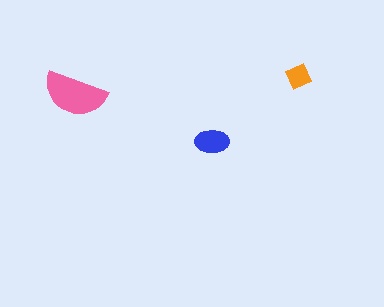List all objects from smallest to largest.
The orange diamond, the blue ellipse, the pink semicircle.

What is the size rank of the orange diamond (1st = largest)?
3rd.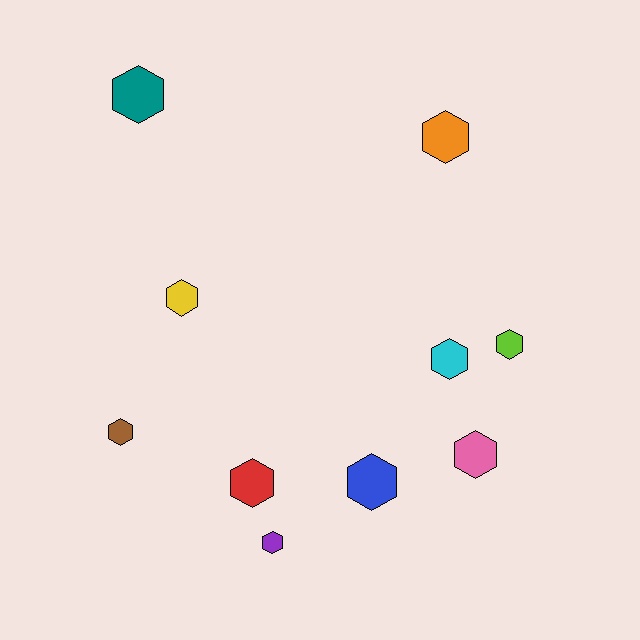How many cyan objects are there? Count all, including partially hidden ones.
There is 1 cyan object.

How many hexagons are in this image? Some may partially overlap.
There are 10 hexagons.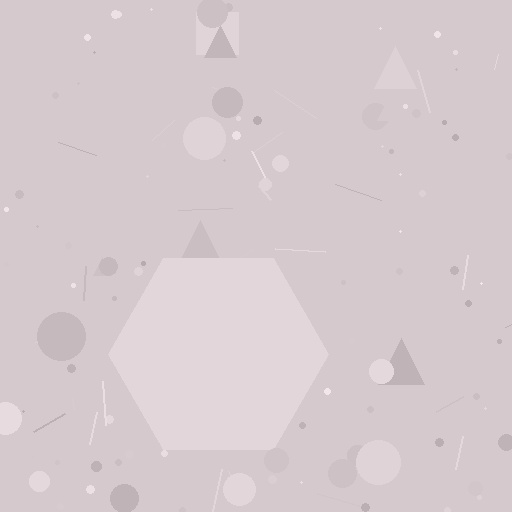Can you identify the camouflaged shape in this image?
The camouflaged shape is a hexagon.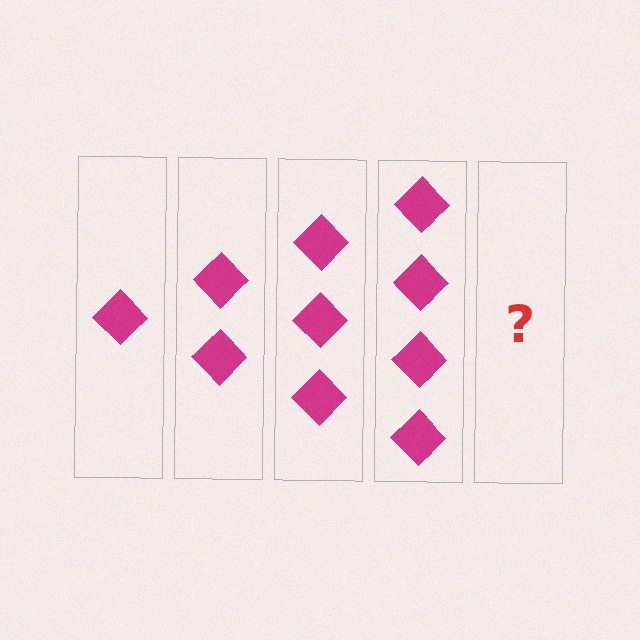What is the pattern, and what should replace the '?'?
The pattern is that each step adds one more diamond. The '?' should be 5 diamonds.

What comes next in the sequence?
The next element should be 5 diamonds.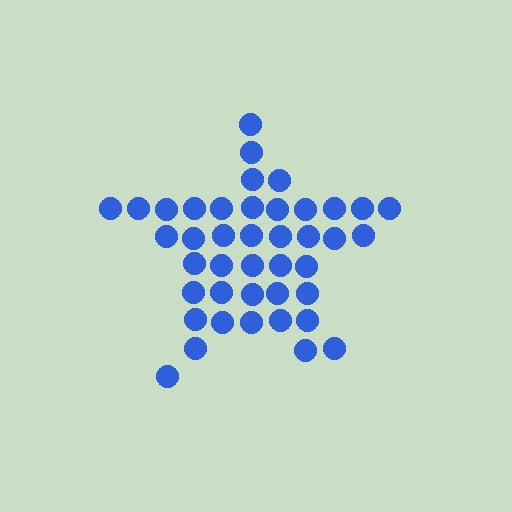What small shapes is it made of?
It is made of small circles.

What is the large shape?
The large shape is a star.